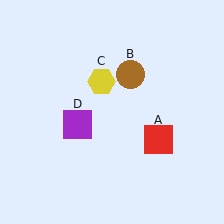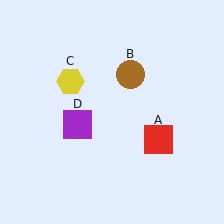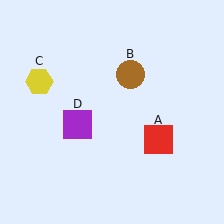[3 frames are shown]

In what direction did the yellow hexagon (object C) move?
The yellow hexagon (object C) moved left.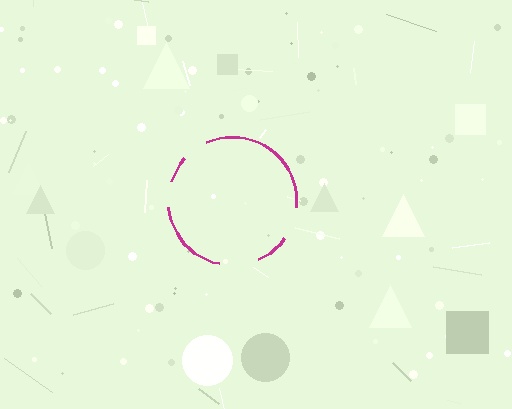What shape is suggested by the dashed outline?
The dashed outline suggests a circle.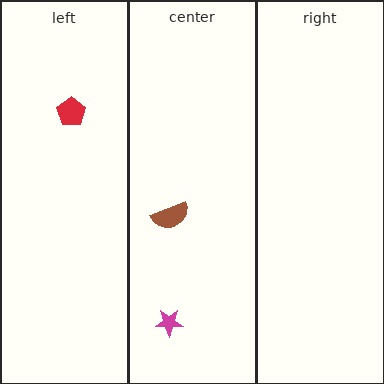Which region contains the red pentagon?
The left region.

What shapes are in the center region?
The brown semicircle, the magenta star.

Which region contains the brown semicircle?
The center region.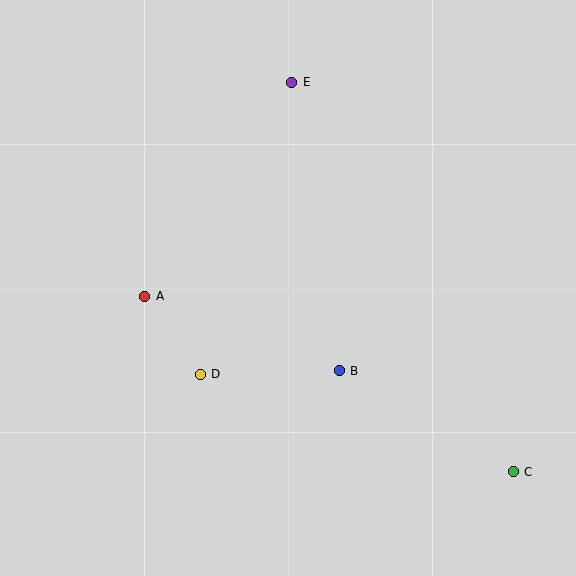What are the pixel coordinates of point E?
Point E is at (292, 82).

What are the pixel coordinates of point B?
Point B is at (339, 371).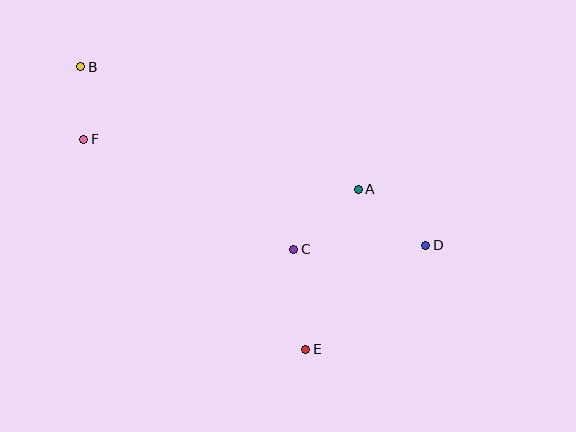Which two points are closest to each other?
Points B and F are closest to each other.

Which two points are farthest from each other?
Points B and D are farthest from each other.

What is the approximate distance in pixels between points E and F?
The distance between E and F is approximately 305 pixels.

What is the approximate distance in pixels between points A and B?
The distance between A and B is approximately 303 pixels.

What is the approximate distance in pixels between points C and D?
The distance between C and D is approximately 132 pixels.